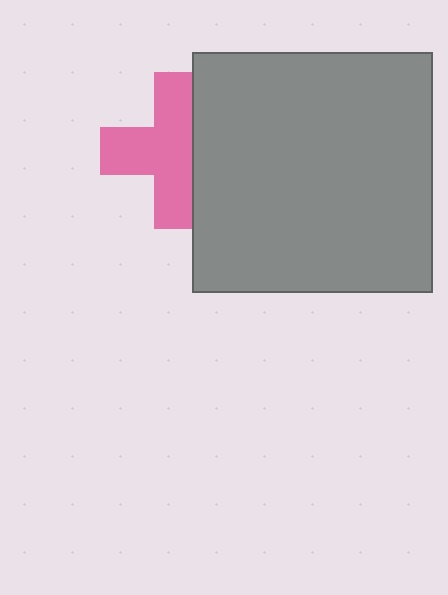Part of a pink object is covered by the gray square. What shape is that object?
It is a cross.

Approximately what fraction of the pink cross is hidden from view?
Roughly 33% of the pink cross is hidden behind the gray square.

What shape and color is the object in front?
The object in front is a gray square.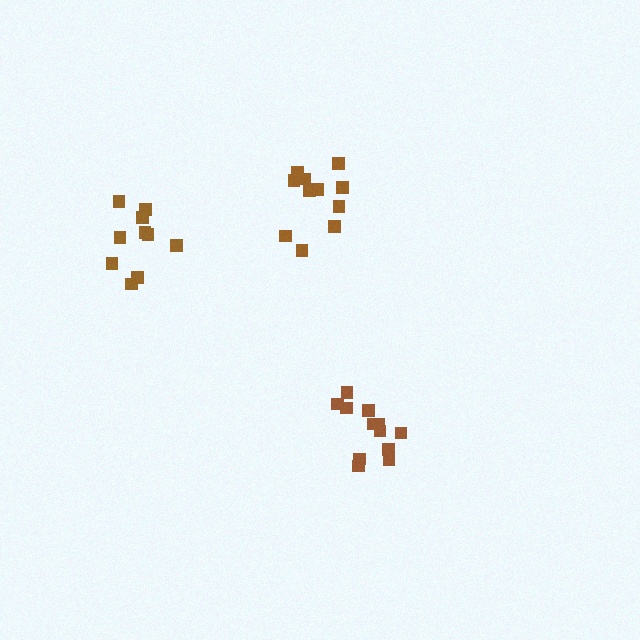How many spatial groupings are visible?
There are 3 spatial groupings.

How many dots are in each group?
Group 1: 12 dots, Group 2: 11 dots, Group 3: 10 dots (33 total).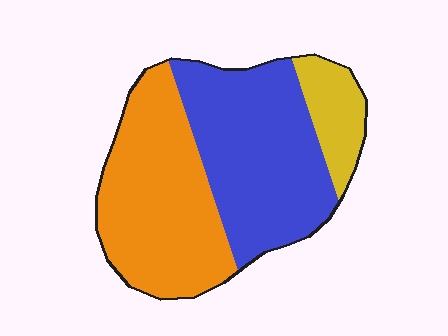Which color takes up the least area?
Yellow, at roughly 10%.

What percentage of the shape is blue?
Blue covers about 45% of the shape.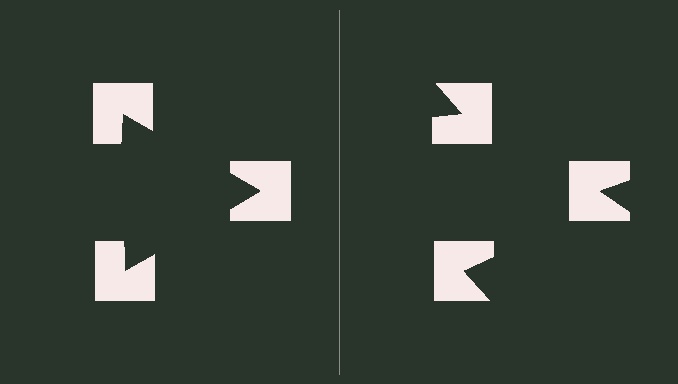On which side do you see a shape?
An illusory triangle appears on the left side. On the right side the wedge cuts are rotated, so no coherent shape forms.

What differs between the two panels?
The notched squares are positioned identically on both sides; only the wedge orientations differ. On the left they align to a triangle; on the right they are misaligned.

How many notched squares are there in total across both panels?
6 — 3 on each side.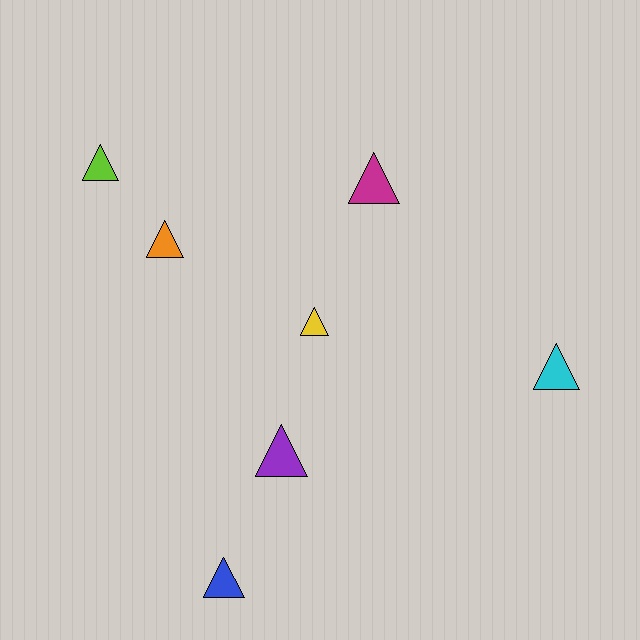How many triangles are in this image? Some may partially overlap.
There are 7 triangles.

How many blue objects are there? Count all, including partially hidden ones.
There is 1 blue object.